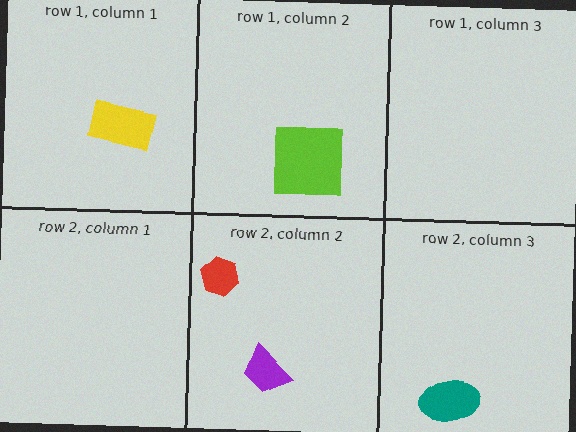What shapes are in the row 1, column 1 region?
The yellow rectangle.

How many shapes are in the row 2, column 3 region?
1.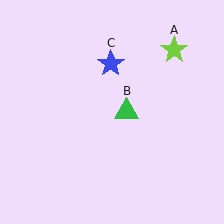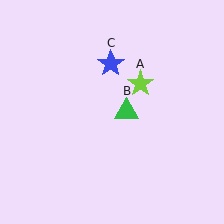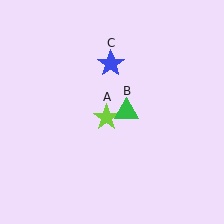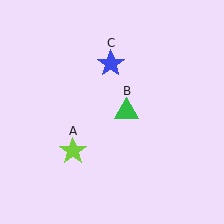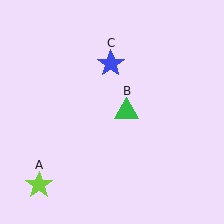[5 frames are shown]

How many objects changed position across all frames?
1 object changed position: lime star (object A).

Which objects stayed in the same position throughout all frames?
Green triangle (object B) and blue star (object C) remained stationary.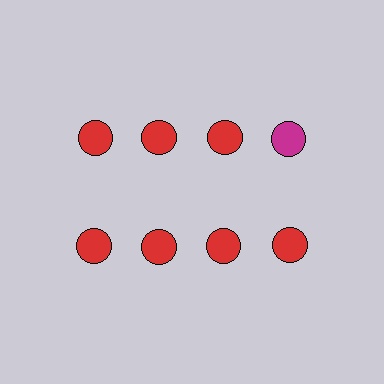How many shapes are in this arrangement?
There are 8 shapes arranged in a grid pattern.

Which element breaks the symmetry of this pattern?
The magenta circle in the top row, second from right column breaks the symmetry. All other shapes are red circles.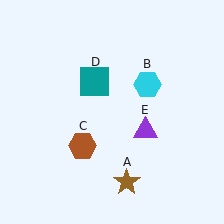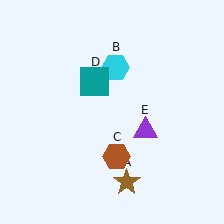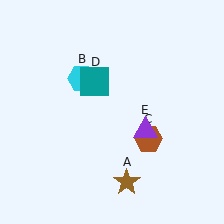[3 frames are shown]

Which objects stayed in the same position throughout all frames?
Brown star (object A) and teal square (object D) and purple triangle (object E) remained stationary.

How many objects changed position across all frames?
2 objects changed position: cyan hexagon (object B), brown hexagon (object C).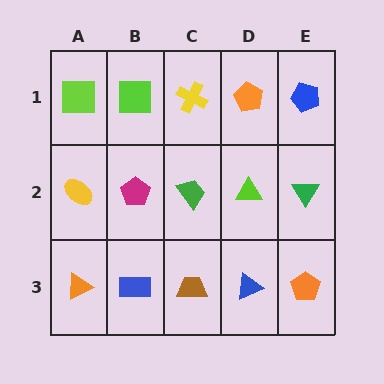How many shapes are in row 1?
5 shapes.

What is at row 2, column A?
A yellow ellipse.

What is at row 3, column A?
An orange triangle.